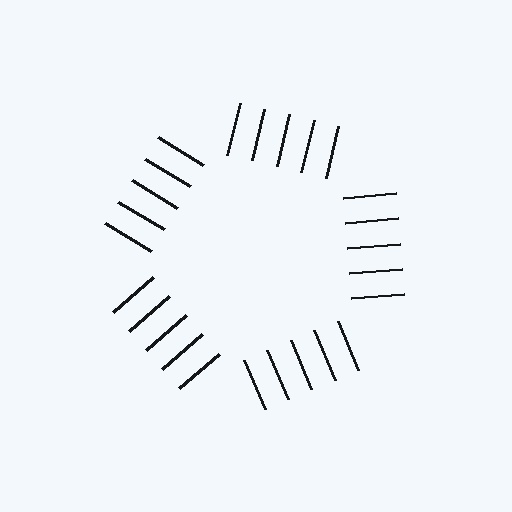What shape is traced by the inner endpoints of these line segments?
An illusory pentagon — the line segments terminate on its edges but no continuous stroke is drawn.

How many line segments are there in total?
25 — 5 along each of the 5 edges.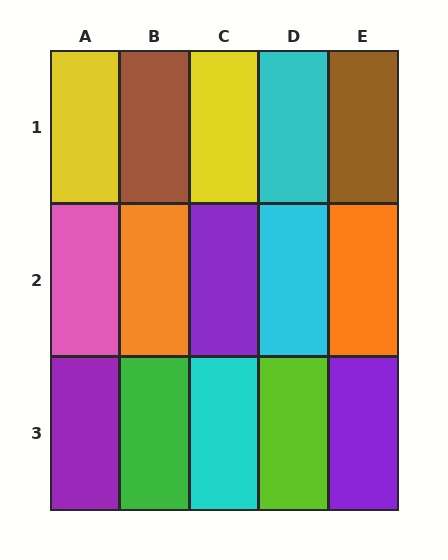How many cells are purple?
3 cells are purple.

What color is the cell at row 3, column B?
Green.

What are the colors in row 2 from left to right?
Pink, orange, purple, cyan, orange.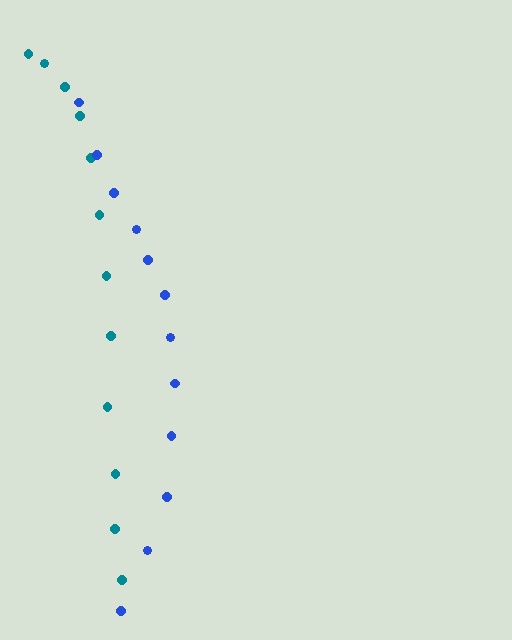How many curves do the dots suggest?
There are 2 distinct paths.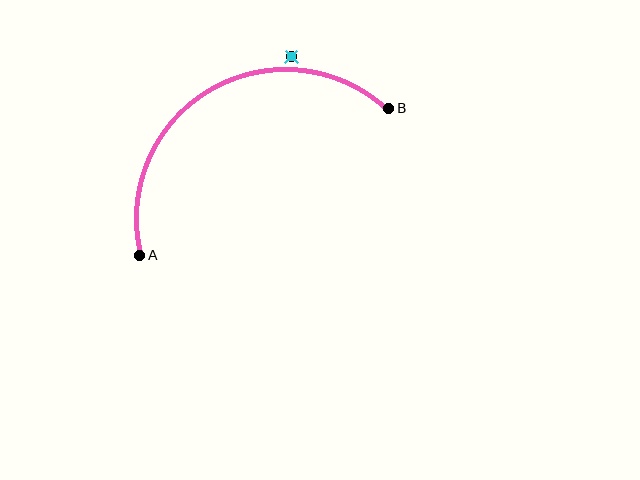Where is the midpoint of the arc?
The arc midpoint is the point on the curve farthest from the straight line joining A and B. It sits above that line.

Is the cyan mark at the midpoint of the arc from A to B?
No — the cyan mark does not lie on the arc at all. It sits slightly outside the curve.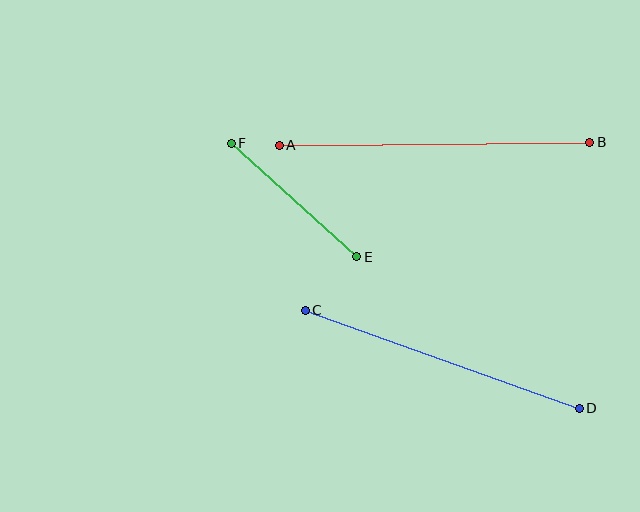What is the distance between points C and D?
The distance is approximately 291 pixels.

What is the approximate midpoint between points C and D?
The midpoint is at approximately (442, 359) pixels.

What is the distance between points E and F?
The distance is approximately 169 pixels.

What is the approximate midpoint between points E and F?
The midpoint is at approximately (294, 200) pixels.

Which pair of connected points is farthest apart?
Points A and B are farthest apart.